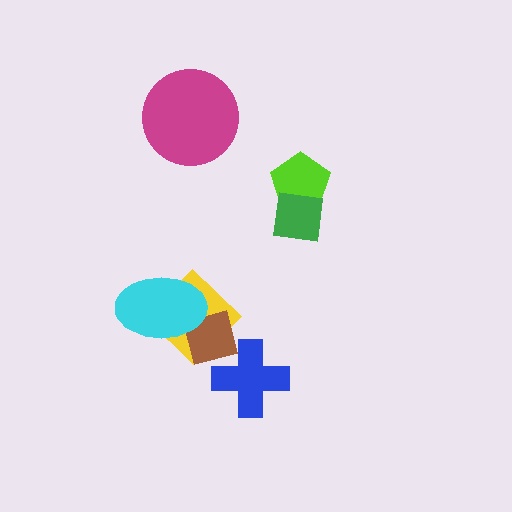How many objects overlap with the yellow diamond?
2 objects overlap with the yellow diamond.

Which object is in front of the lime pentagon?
The green square is in front of the lime pentagon.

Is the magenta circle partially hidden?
No, no other shape covers it.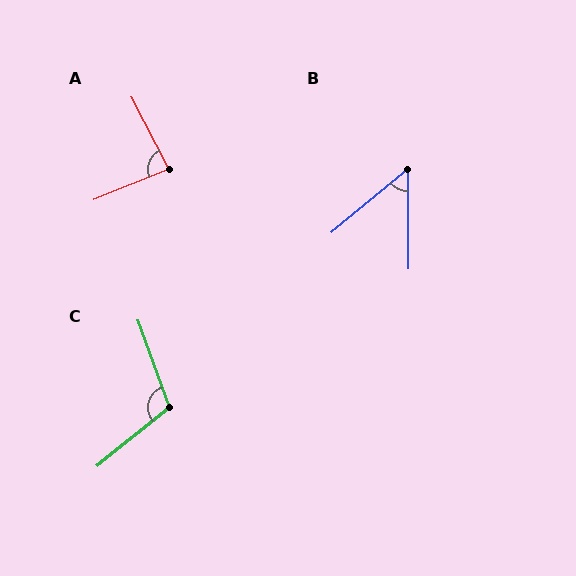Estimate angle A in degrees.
Approximately 85 degrees.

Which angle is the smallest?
B, at approximately 51 degrees.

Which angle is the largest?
C, at approximately 109 degrees.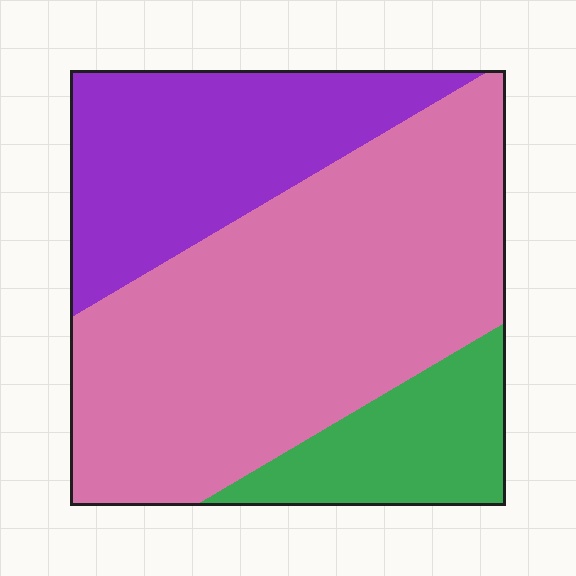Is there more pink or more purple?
Pink.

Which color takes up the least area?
Green, at roughly 15%.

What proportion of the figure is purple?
Purple covers about 25% of the figure.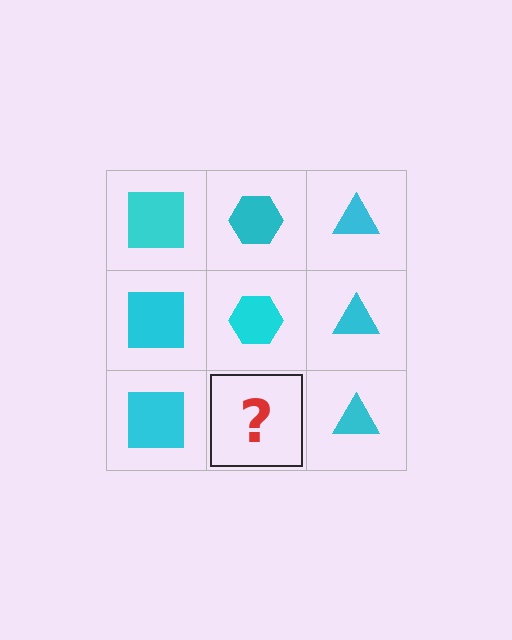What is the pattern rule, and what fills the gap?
The rule is that each column has a consistent shape. The gap should be filled with a cyan hexagon.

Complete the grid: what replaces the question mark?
The question mark should be replaced with a cyan hexagon.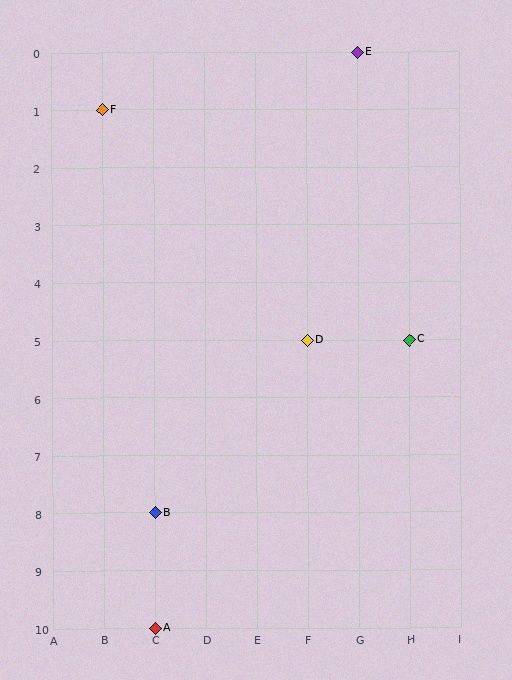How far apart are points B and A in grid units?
Points B and A are 2 rows apart.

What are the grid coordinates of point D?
Point D is at grid coordinates (F, 5).